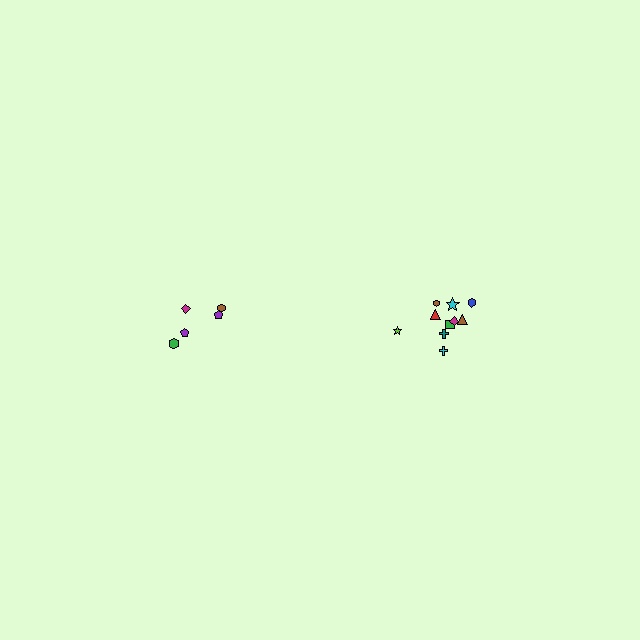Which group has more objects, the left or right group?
The right group.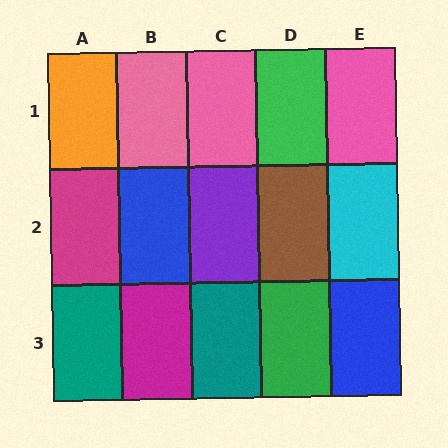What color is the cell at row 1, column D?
Green.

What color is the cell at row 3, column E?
Blue.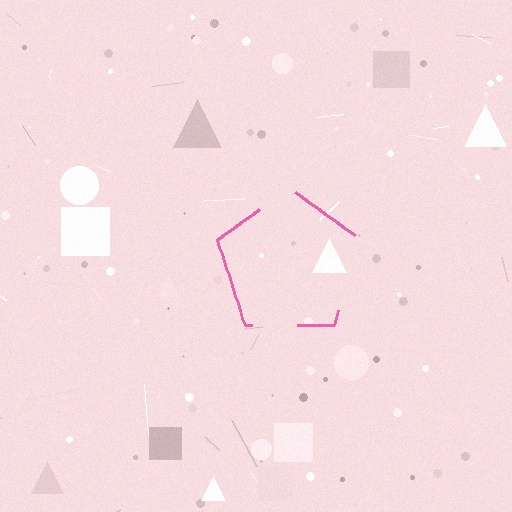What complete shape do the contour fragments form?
The contour fragments form a pentagon.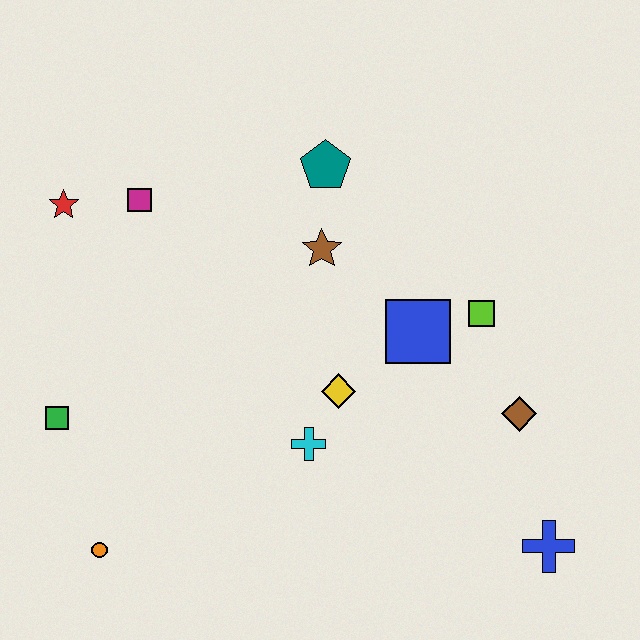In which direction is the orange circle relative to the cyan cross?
The orange circle is to the left of the cyan cross.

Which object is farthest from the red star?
The blue cross is farthest from the red star.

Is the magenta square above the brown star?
Yes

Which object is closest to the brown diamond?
The lime square is closest to the brown diamond.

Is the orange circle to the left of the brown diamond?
Yes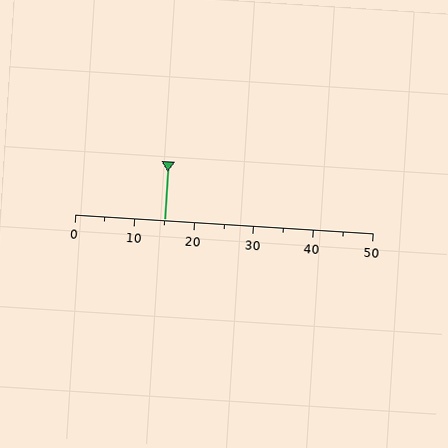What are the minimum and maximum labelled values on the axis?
The axis runs from 0 to 50.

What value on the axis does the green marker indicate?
The marker indicates approximately 15.